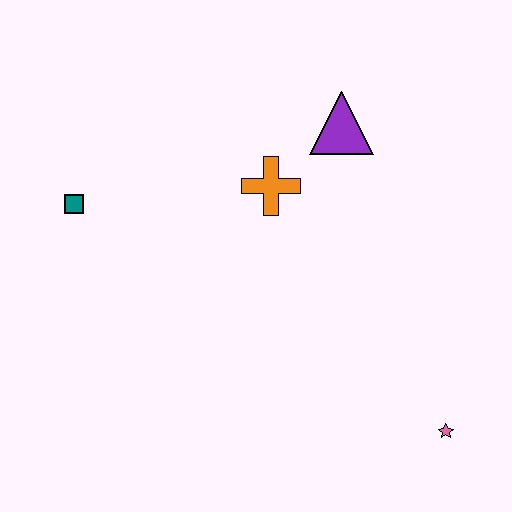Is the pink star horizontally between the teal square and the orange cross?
No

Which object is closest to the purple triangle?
The orange cross is closest to the purple triangle.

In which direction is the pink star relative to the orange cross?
The pink star is below the orange cross.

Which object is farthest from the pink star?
The teal square is farthest from the pink star.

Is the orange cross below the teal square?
No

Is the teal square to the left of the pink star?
Yes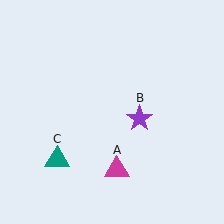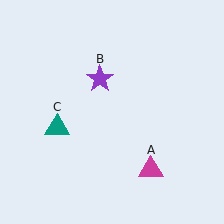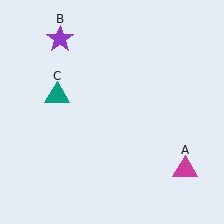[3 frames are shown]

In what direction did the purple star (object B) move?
The purple star (object B) moved up and to the left.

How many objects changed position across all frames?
3 objects changed position: magenta triangle (object A), purple star (object B), teal triangle (object C).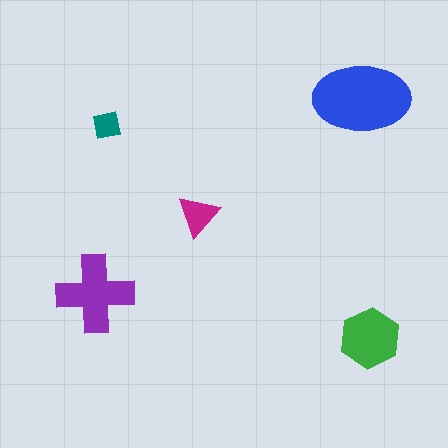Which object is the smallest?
The teal square.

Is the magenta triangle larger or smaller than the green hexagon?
Smaller.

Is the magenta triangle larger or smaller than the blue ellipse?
Smaller.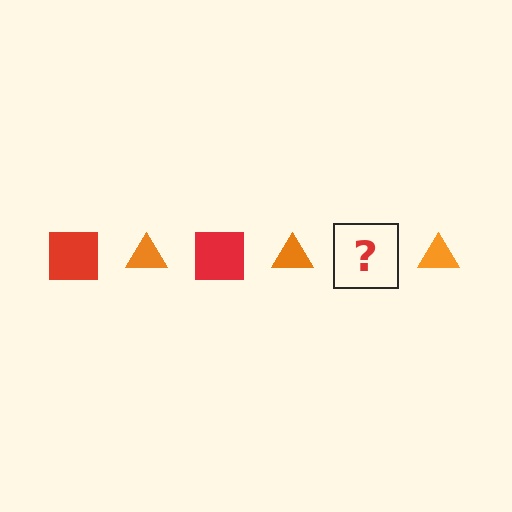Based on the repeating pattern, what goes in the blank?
The blank should be a red square.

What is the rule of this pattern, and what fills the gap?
The rule is that the pattern alternates between red square and orange triangle. The gap should be filled with a red square.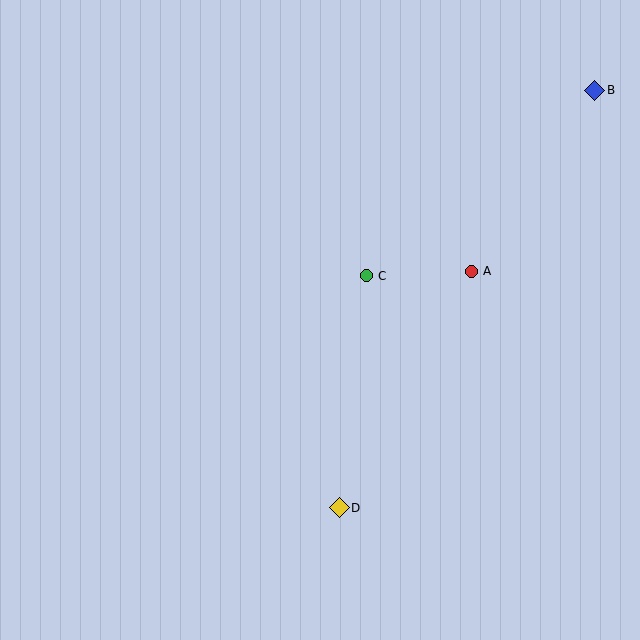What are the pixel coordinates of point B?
Point B is at (595, 90).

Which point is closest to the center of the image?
Point C at (366, 276) is closest to the center.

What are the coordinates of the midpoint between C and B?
The midpoint between C and B is at (480, 183).